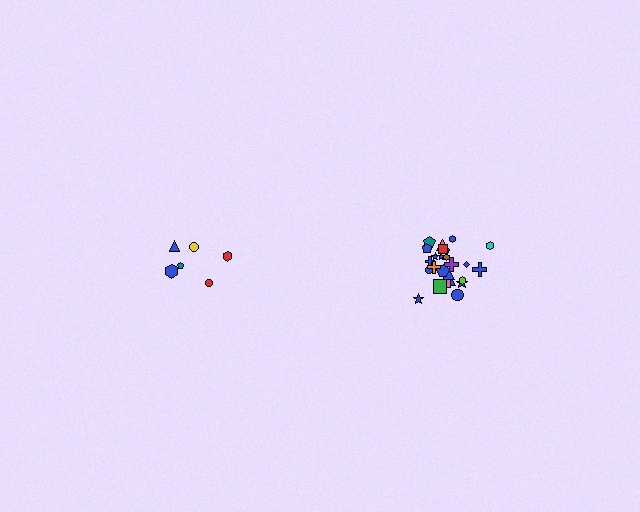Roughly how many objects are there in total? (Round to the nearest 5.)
Roughly 30 objects in total.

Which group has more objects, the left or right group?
The right group.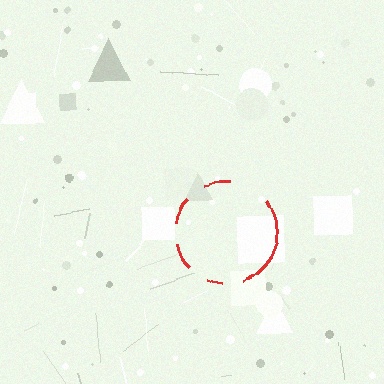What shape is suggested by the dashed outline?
The dashed outline suggests a circle.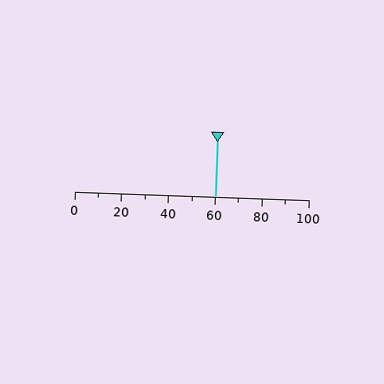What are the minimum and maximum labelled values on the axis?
The axis runs from 0 to 100.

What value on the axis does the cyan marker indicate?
The marker indicates approximately 60.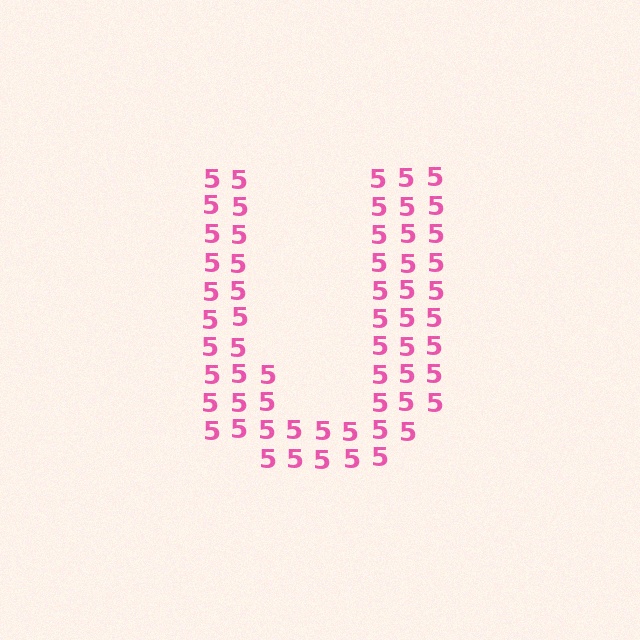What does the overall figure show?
The overall figure shows the letter U.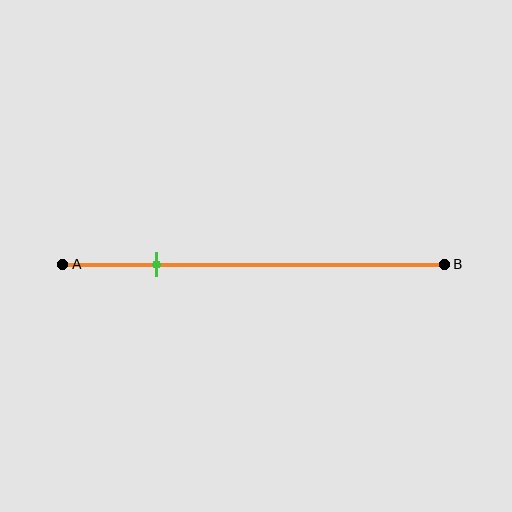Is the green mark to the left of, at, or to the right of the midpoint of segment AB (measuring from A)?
The green mark is to the left of the midpoint of segment AB.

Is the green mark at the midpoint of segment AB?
No, the mark is at about 25% from A, not at the 50% midpoint.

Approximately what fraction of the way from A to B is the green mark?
The green mark is approximately 25% of the way from A to B.